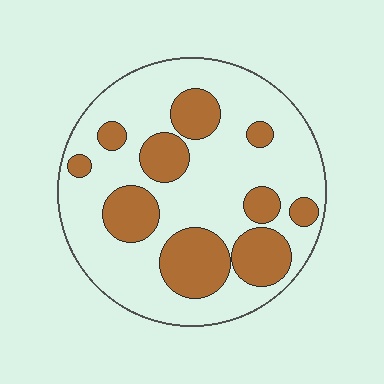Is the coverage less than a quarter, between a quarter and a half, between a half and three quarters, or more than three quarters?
Between a quarter and a half.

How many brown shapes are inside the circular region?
10.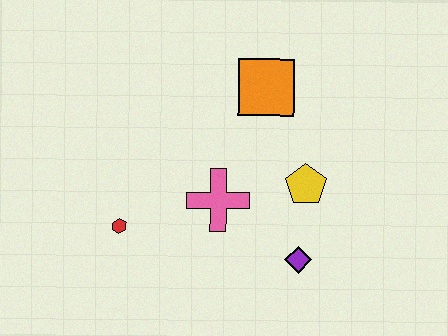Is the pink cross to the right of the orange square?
No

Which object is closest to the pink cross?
The yellow pentagon is closest to the pink cross.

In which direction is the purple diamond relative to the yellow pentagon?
The purple diamond is below the yellow pentagon.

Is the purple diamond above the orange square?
No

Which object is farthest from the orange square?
The red hexagon is farthest from the orange square.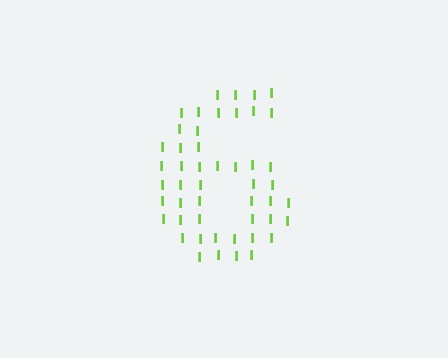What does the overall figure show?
The overall figure shows the digit 6.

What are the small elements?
The small elements are letter I's.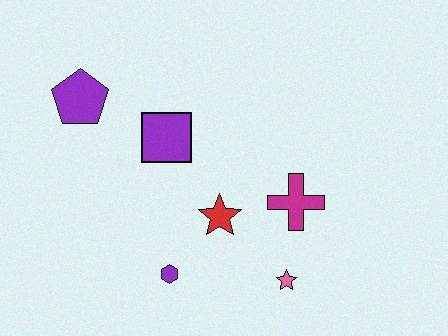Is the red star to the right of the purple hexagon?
Yes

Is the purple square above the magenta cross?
Yes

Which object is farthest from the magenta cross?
The purple pentagon is farthest from the magenta cross.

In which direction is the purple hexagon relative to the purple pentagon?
The purple hexagon is below the purple pentagon.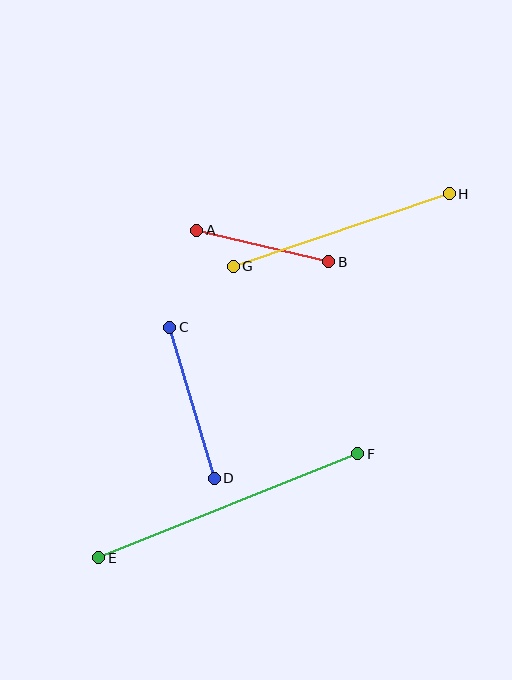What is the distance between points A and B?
The distance is approximately 136 pixels.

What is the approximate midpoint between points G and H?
The midpoint is at approximately (341, 230) pixels.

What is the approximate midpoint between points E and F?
The midpoint is at approximately (228, 506) pixels.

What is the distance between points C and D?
The distance is approximately 158 pixels.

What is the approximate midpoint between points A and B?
The midpoint is at approximately (263, 246) pixels.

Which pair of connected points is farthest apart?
Points E and F are farthest apart.